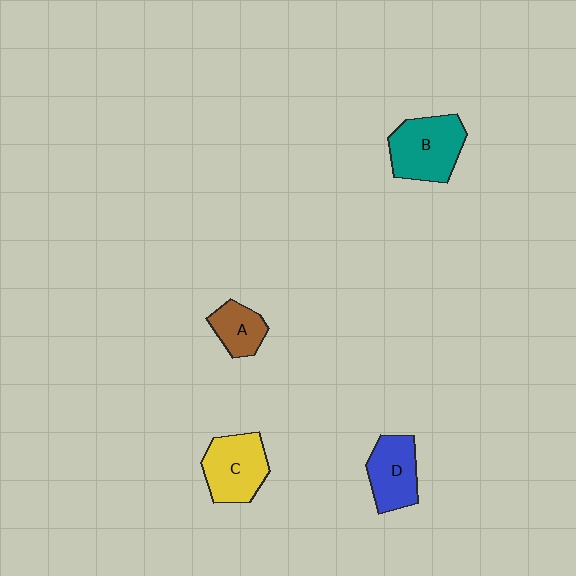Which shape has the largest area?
Shape B (teal).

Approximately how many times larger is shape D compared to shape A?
Approximately 1.4 times.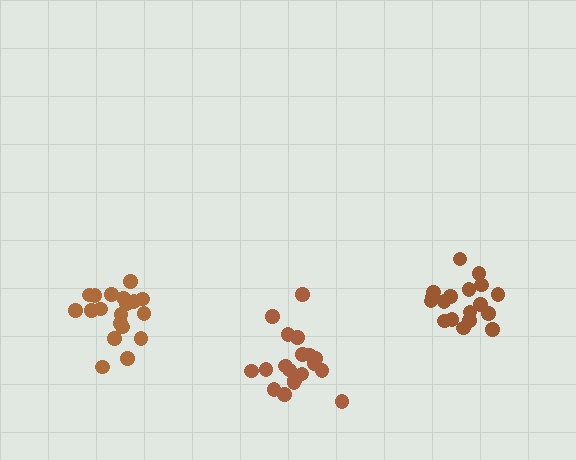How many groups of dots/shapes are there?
There are 3 groups.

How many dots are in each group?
Group 1: 19 dots, Group 2: 19 dots, Group 3: 19 dots (57 total).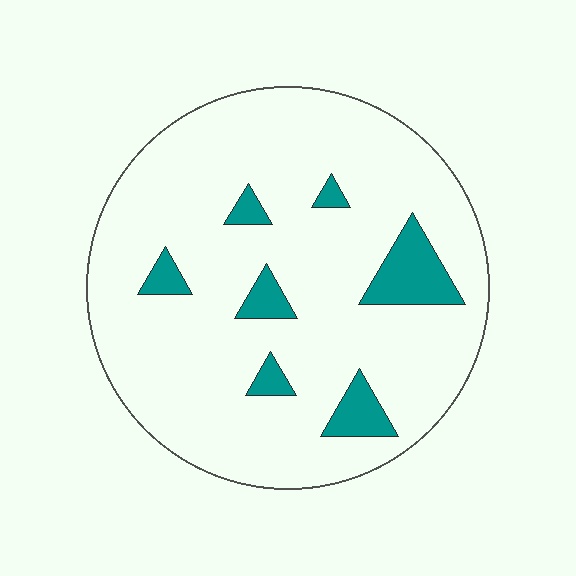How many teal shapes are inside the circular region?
7.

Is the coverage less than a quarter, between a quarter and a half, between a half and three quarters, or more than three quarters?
Less than a quarter.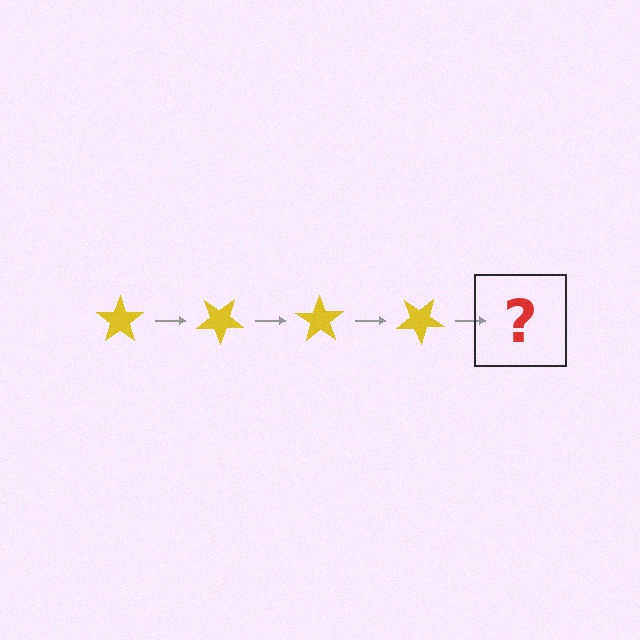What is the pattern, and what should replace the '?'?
The pattern is that the star rotates 35 degrees each step. The '?' should be a yellow star rotated 140 degrees.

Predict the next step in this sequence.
The next step is a yellow star rotated 140 degrees.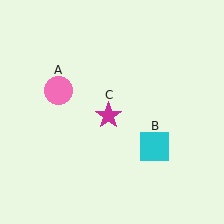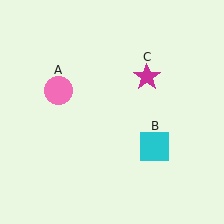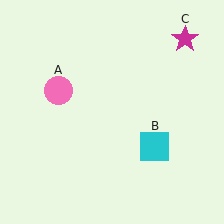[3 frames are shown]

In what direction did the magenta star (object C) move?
The magenta star (object C) moved up and to the right.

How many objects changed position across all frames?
1 object changed position: magenta star (object C).